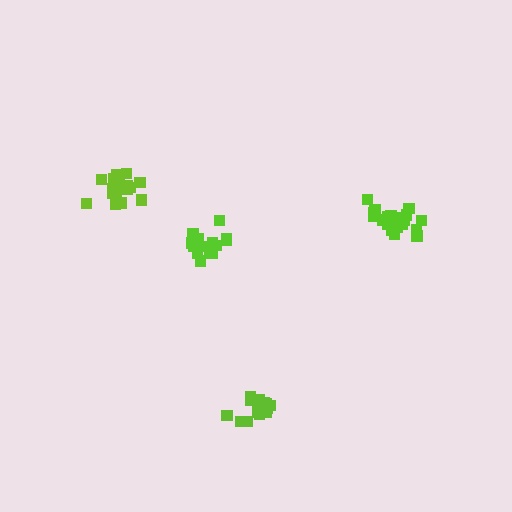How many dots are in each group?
Group 1: 21 dots, Group 2: 15 dots, Group 3: 20 dots, Group 4: 19 dots (75 total).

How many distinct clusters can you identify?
There are 4 distinct clusters.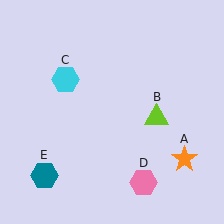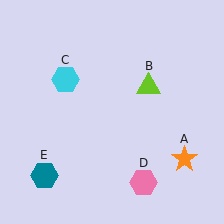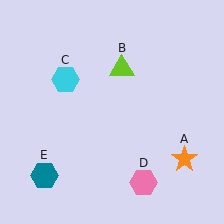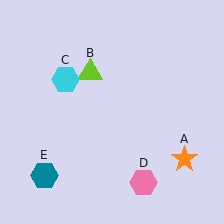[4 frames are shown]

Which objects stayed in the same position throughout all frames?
Orange star (object A) and cyan hexagon (object C) and pink hexagon (object D) and teal hexagon (object E) remained stationary.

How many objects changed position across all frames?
1 object changed position: lime triangle (object B).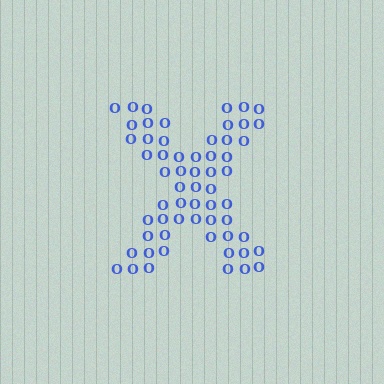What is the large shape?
The large shape is the letter X.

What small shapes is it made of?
It is made of small letter O's.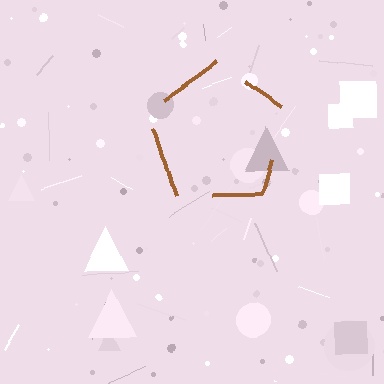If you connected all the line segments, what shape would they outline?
They would outline a pentagon.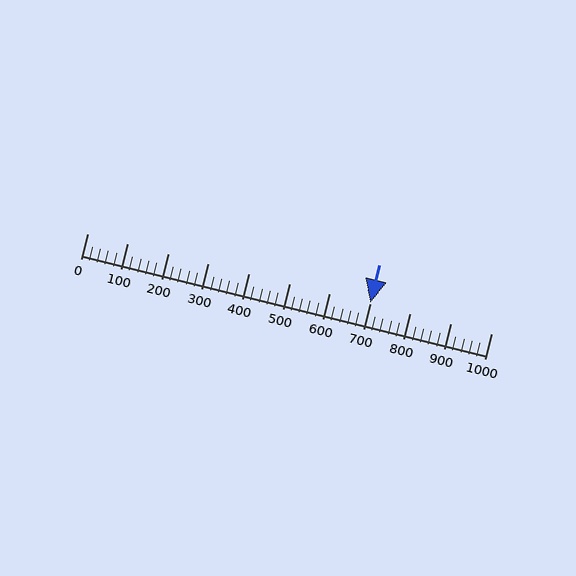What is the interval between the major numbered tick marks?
The major tick marks are spaced 100 units apart.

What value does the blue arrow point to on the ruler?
The blue arrow points to approximately 700.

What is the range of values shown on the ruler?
The ruler shows values from 0 to 1000.